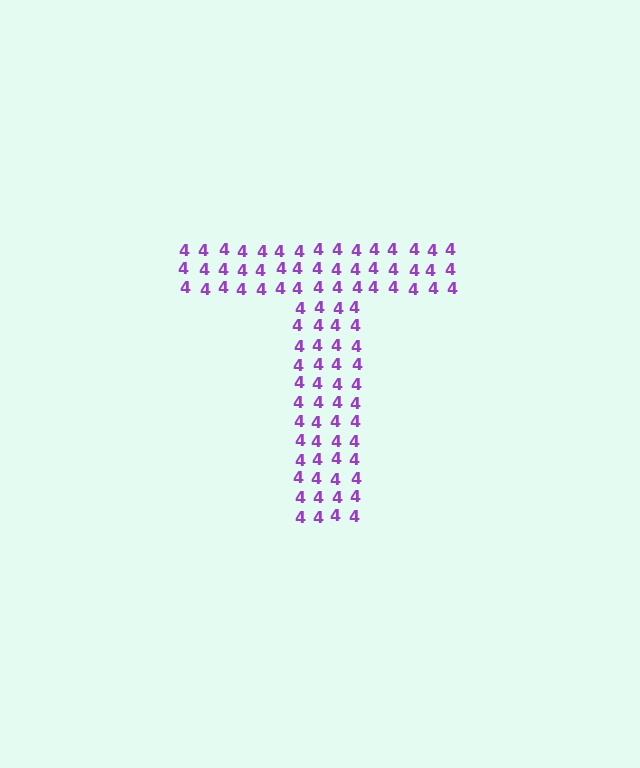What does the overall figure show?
The overall figure shows the letter T.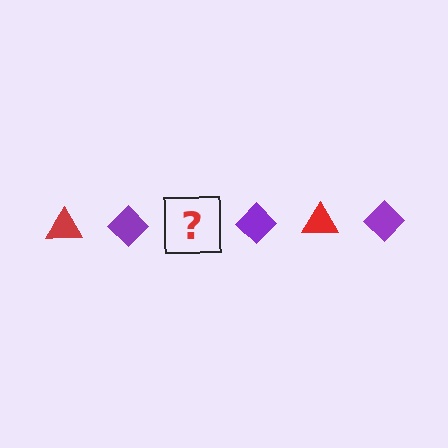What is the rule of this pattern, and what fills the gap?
The rule is that the pattern alternates between red triangle and purple diamond. The gap should be filled with a red triangle.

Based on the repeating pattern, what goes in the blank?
The blank should be a red triangle.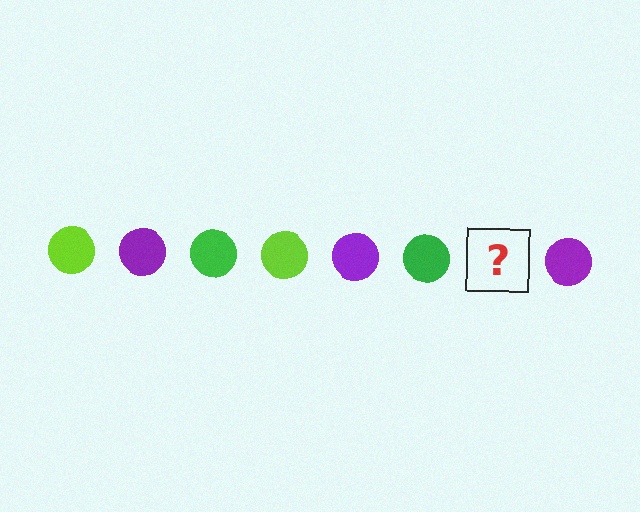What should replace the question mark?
The question mark should be replaced with a lime circle.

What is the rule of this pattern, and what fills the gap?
The rule is that the pattern cycles through lime, purple, green circles. The gap should be filled with a lime circle.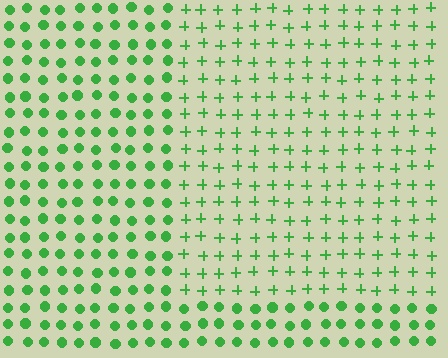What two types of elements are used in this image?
The image uses plus signs inside the rectangle region and circles outside it.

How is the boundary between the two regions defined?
The boundary is defined by a change in element shape: plus signs inside vs. circles outside. All elements share the same color and spacing.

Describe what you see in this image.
The image is filled with small green elements arranged in a uniform grid. A rectangle-shaped region contains plus signs, while the surrounding area contains circles. The boundary is defined purely by the change in element shape.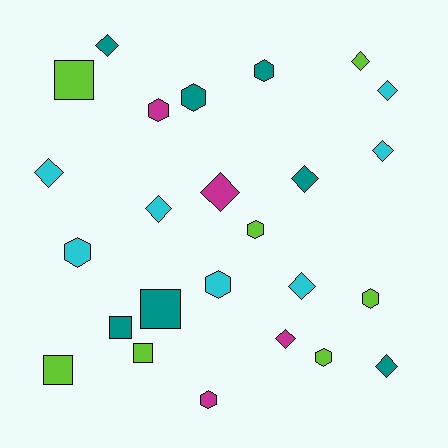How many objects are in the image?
There are 25 objects.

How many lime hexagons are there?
There are 3 lime hexagons.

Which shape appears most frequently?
Diamond, with 11 objects.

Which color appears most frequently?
Teal, with 7 objects.